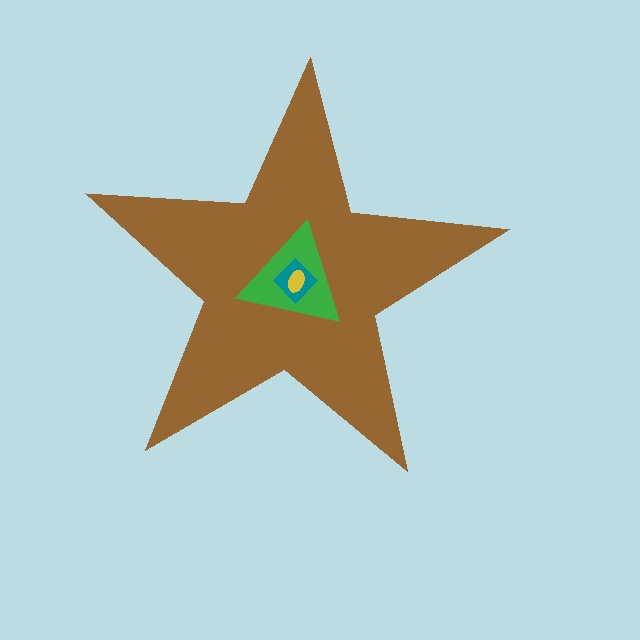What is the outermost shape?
The brown star.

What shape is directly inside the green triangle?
The teal diamond.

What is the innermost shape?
The yellow ellipse.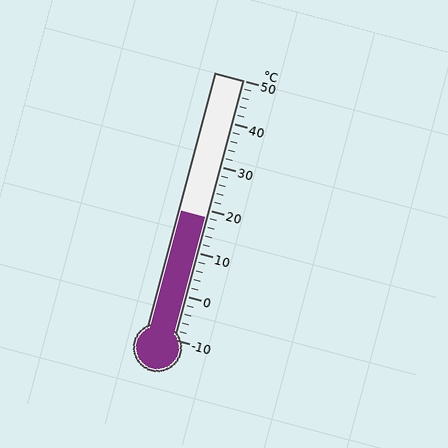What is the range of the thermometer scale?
The thermometer scale ranges from -10°C to 50°C.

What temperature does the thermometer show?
The thermometer shows approximately 18°C.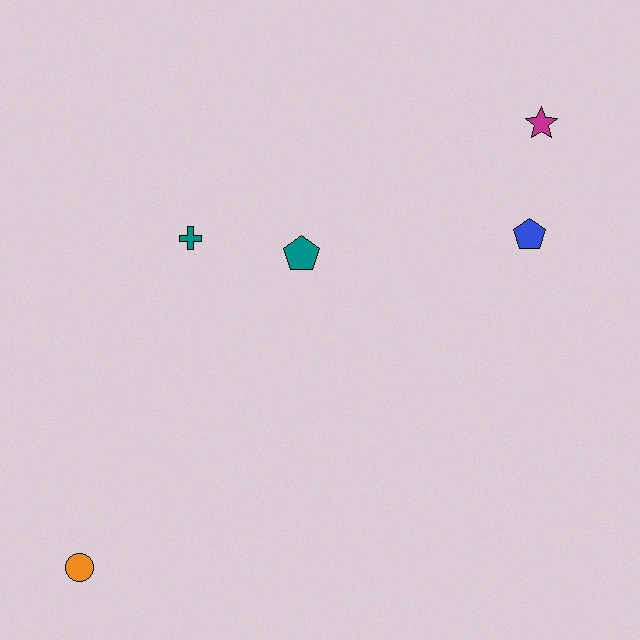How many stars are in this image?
There is 1 star.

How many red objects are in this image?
There are no red objects.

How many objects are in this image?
There are 5 objects.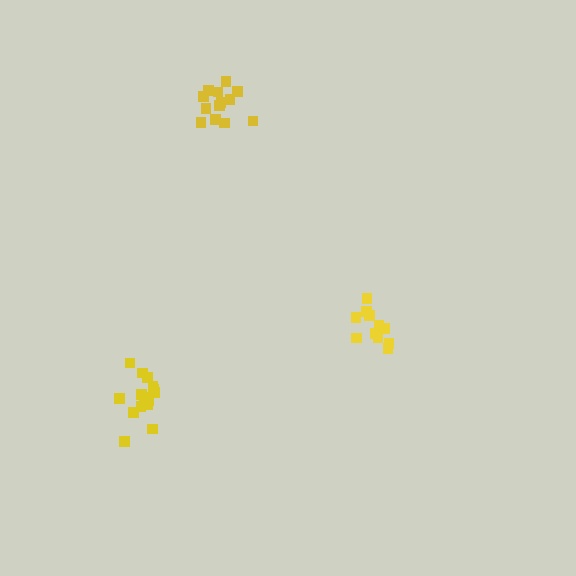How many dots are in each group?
Group 1: 11 dots, Group 2: 15 dots, Group 3: 13 dots (39 total).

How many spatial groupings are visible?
There are 3 spatial groupings.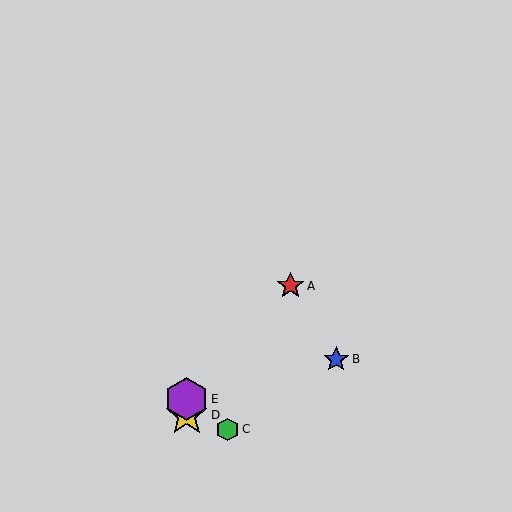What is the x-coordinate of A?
Object A is at x≈290.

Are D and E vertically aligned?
Yes, both are at x≈187.